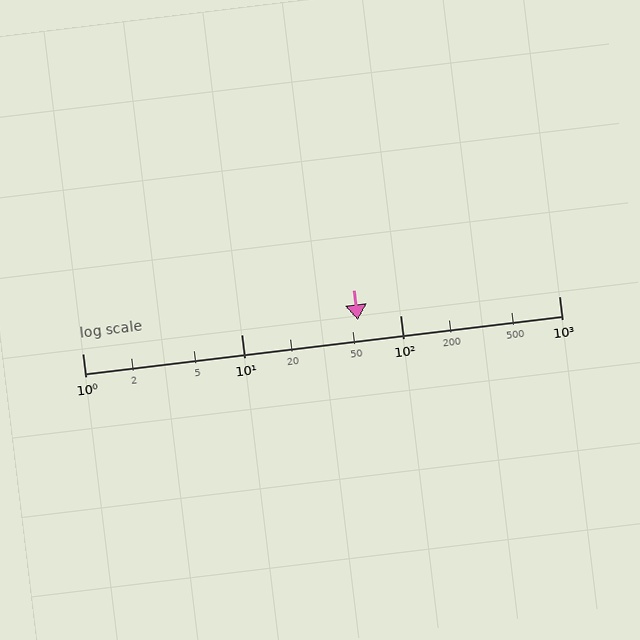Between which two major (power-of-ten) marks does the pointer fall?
The pointer is between 10 and 100.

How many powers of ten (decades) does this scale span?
The scale spans 3 decades, from 1 to 1000.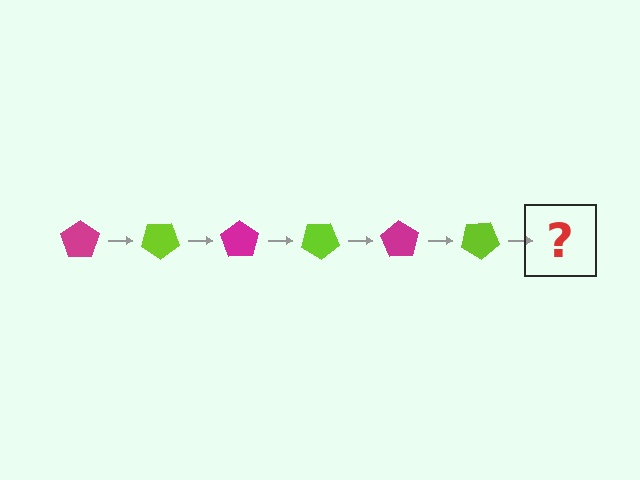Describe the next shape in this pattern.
It should be a magenta pentagon, rotated 210 degrees from the start.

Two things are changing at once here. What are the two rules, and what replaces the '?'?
The two rules are that it rotates 35 degrees each step and the color cycles through magenta and lime. The '?' should be a magenta pentagon, rotated 210 degrees from the start.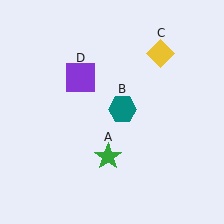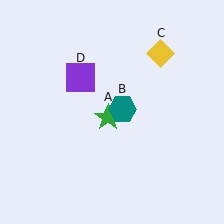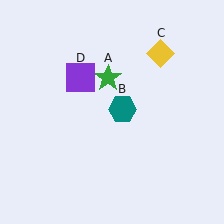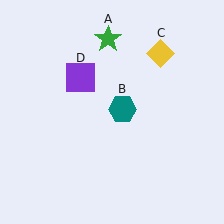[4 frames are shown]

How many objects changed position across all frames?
1 object changed position: green star (object A).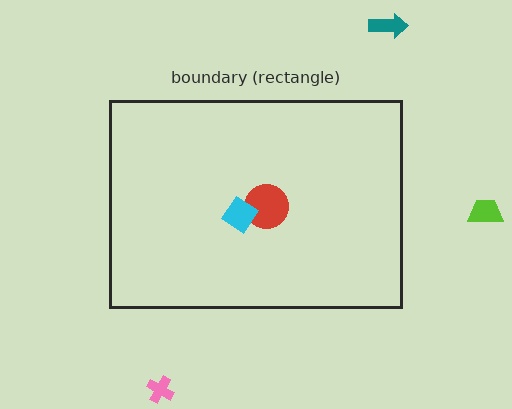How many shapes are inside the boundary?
2 inside, 3 outside.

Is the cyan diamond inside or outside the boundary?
Inside.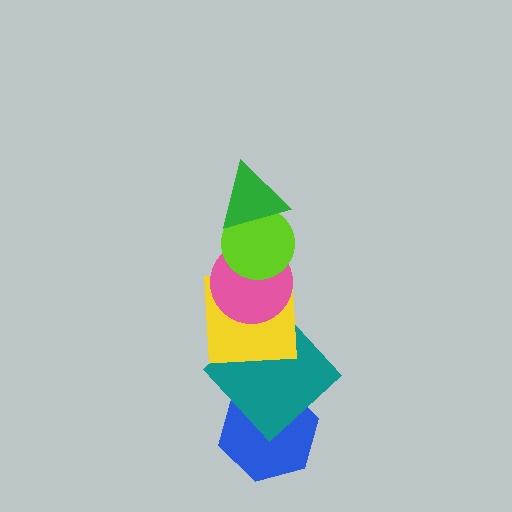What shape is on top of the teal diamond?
The yellow square is on top of the teal diamond.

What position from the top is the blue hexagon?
The blue hexagon is 6th from the top.